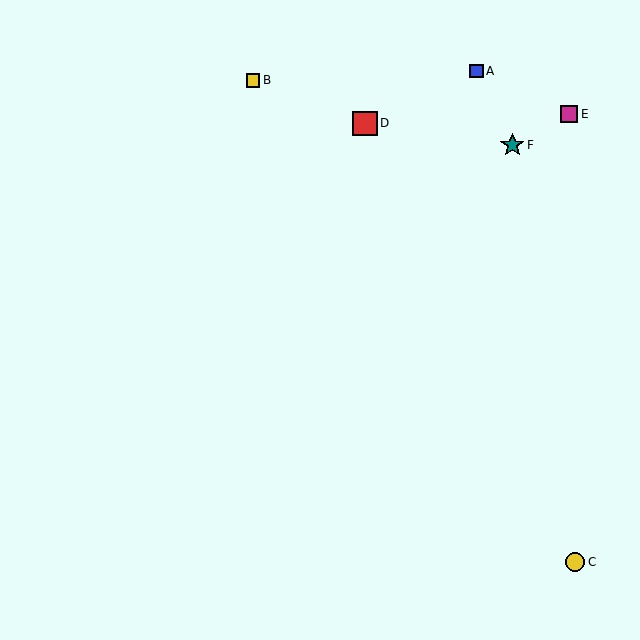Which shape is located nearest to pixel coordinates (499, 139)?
The teal star (labeled F) at (512, 145) is nearest to that location.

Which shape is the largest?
The red square (labeled D) is the largest.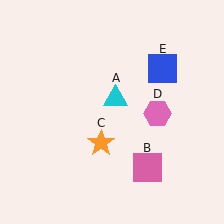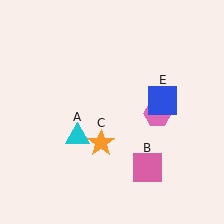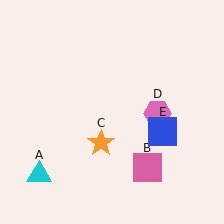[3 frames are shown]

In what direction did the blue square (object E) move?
The blue square (object E) moved down.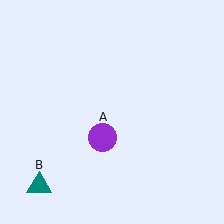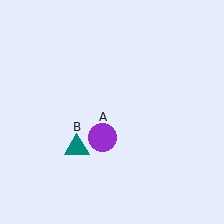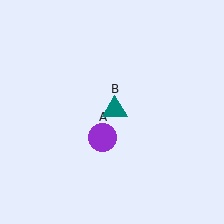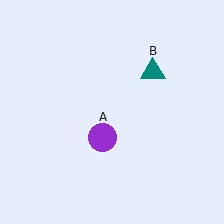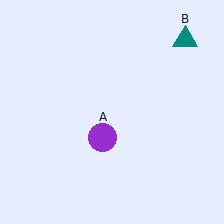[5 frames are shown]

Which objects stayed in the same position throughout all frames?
Purple circle (object A) remained stationary.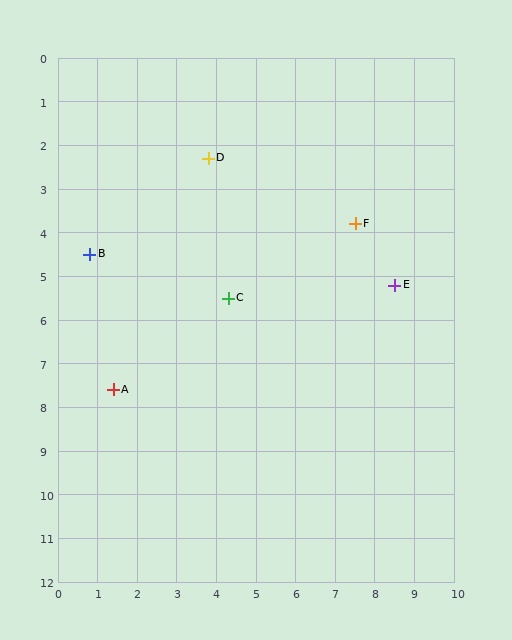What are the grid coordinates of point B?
Point B is at approximately (0.8, 4.5).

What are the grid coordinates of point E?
Point E is at approximately (8.5, 5.2).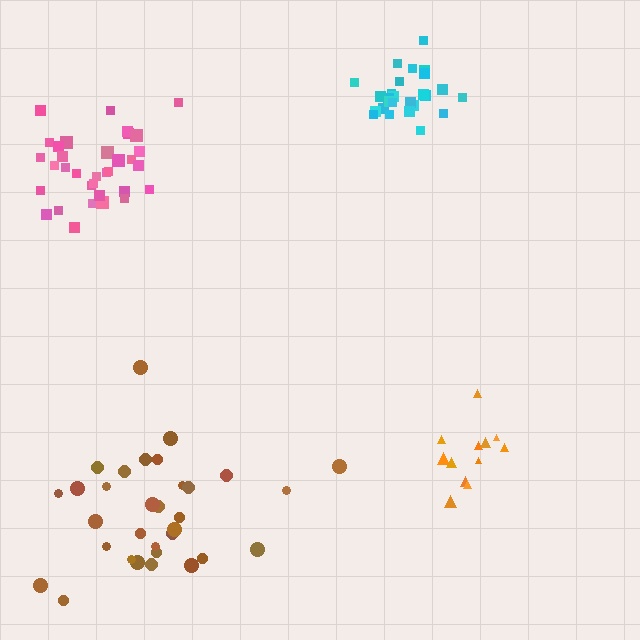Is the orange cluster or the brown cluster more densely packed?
Orange.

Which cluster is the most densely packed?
Cyan.